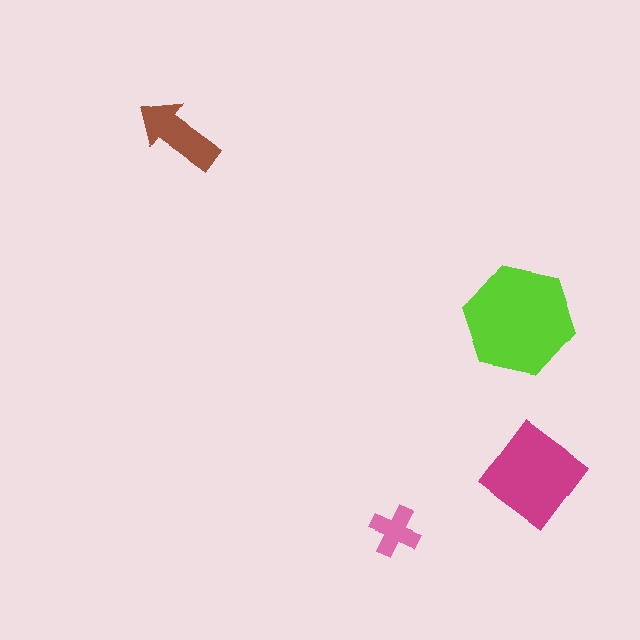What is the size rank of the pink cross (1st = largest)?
4th.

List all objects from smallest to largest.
The pink cross, the brown arrow, the magenta diamond, the lime hexagon.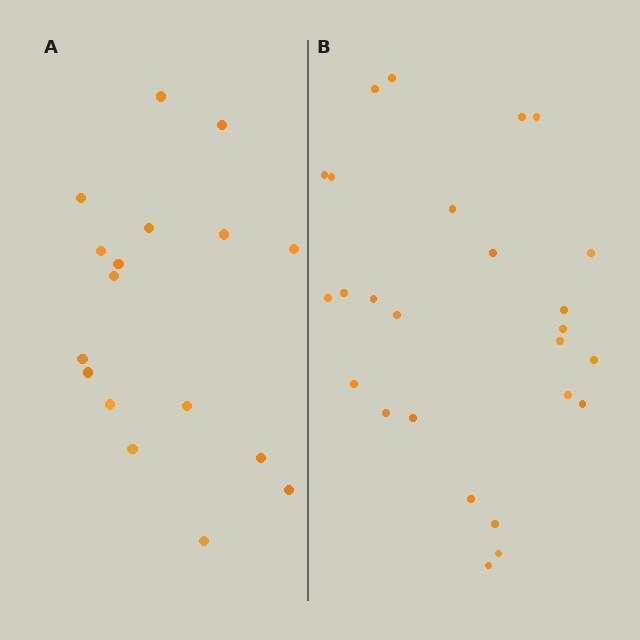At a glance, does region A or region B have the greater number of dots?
Region B (the right region) has more dots.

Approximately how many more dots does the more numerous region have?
Region B has roughly 8 or so more dots than region A.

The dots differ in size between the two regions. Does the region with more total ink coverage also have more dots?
No. Region A has more total ink coverage because its dots are larger, but region B actually contains more individual dots. Total area can be misleading — the number of items is what matters here.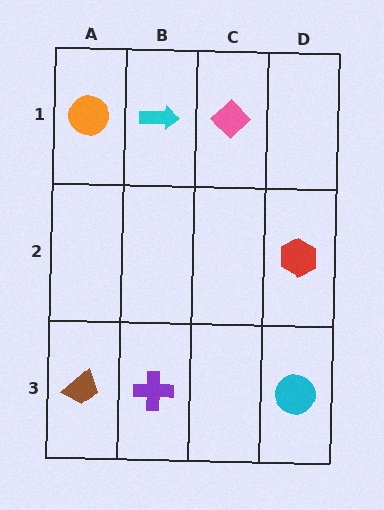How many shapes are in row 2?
1 shape.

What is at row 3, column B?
A purple cross.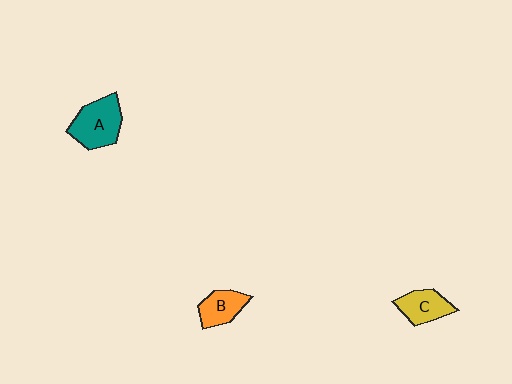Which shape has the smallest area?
Shape B (orange).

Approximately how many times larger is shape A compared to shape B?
Approximately 1.6 times.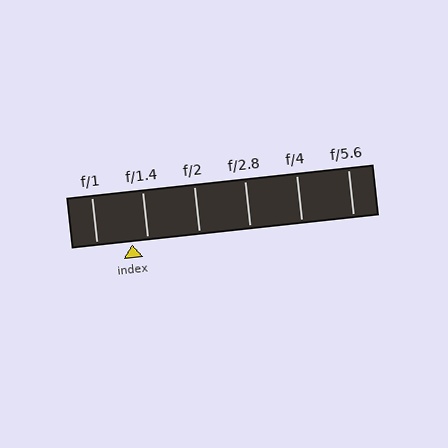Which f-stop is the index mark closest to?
The index mark is closest to f/1.4.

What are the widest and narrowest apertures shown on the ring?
The widest aperture shown is f/1 and the narrowest is f/5.6.